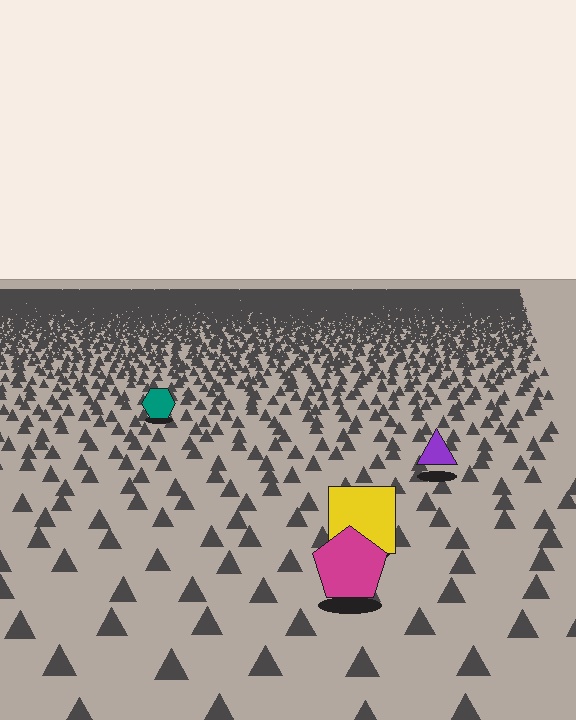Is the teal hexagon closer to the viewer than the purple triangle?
No. The purple triangle is closer — you can tell from the texture gradient: the ground texture is coarser near it.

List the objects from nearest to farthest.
From nearest to farthest: the magenta pentagon, the yellow square, the purple triangle, the teal hexagon.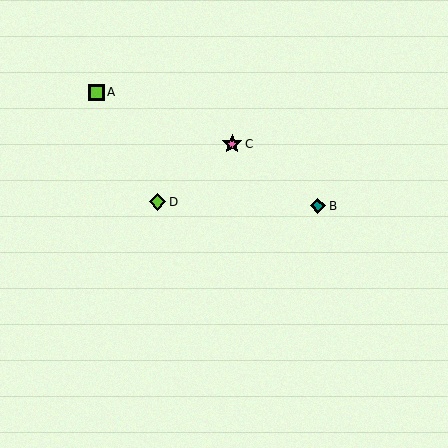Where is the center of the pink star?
The center of the pink star is at (232, 144).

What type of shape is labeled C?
Shape C is a pink star.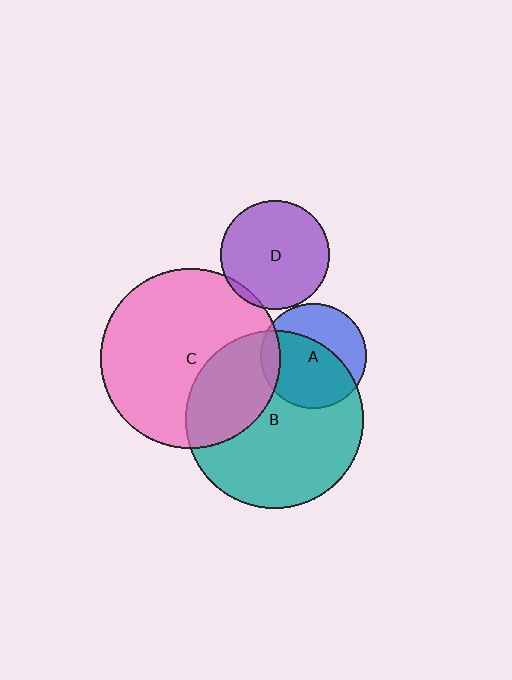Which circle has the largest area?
Circle C (pink).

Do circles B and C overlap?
Yes.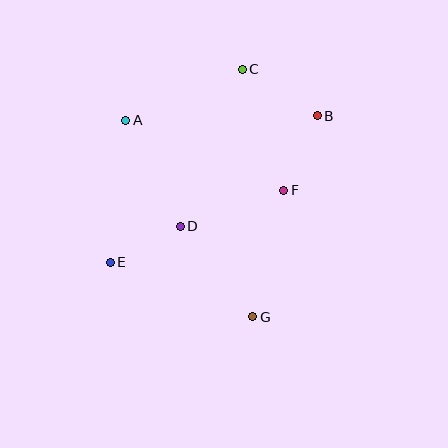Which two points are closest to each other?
Points D and E are closest to each other.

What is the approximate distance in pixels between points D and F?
The distance between D and F is approximately 110 pixels.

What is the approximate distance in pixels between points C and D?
The distance between C and D is approximately 169 pixels.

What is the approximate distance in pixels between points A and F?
The distance between A and F is approximately 173 pixels.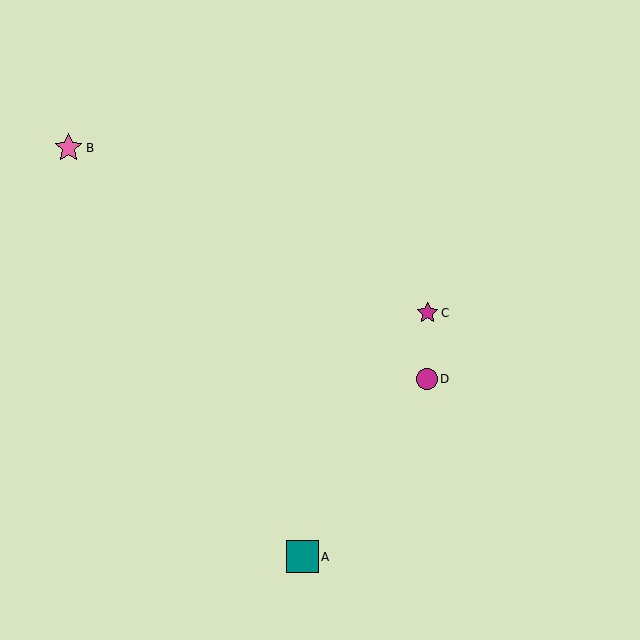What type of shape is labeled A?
Shape A is a teal square.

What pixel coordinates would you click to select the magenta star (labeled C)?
Click at (428, 313) to select the magenta star C.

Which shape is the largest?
The teal square (labeled A) is the largest.